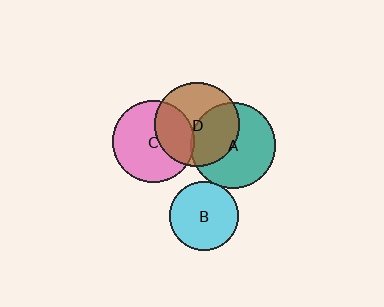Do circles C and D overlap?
Yes.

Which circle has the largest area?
Circle A (teal).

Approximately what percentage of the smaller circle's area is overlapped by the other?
Approximately 35%.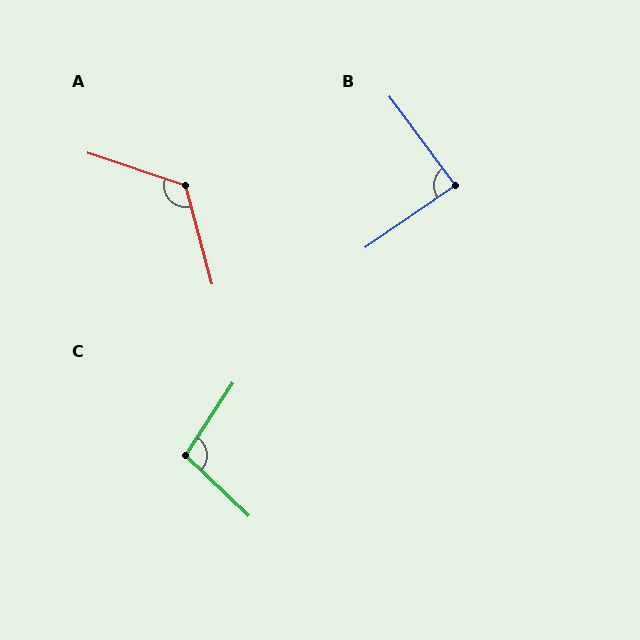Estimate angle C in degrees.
Approximately 100 degrees.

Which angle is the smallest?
B, at approximately 88 degrees.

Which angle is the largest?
A, at approximately 123 degrees.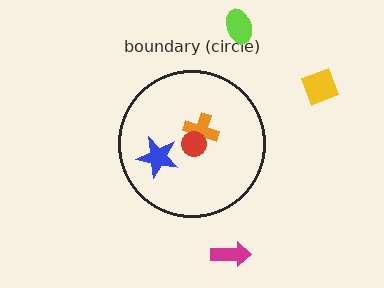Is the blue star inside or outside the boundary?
Inside.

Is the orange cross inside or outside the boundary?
Inside.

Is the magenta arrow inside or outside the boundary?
Outside.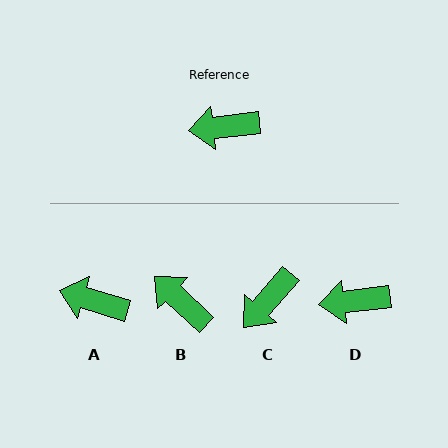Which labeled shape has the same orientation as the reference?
D.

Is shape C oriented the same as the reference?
No, it is off by about 42 degrees.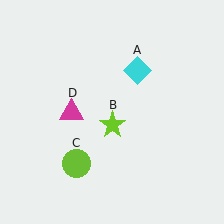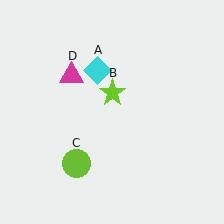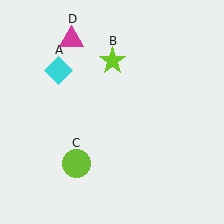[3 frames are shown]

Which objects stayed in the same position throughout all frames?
Lime circle (object C) remained stationary.